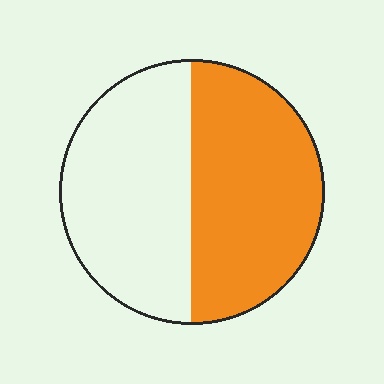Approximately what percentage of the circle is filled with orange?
Approximately 50%.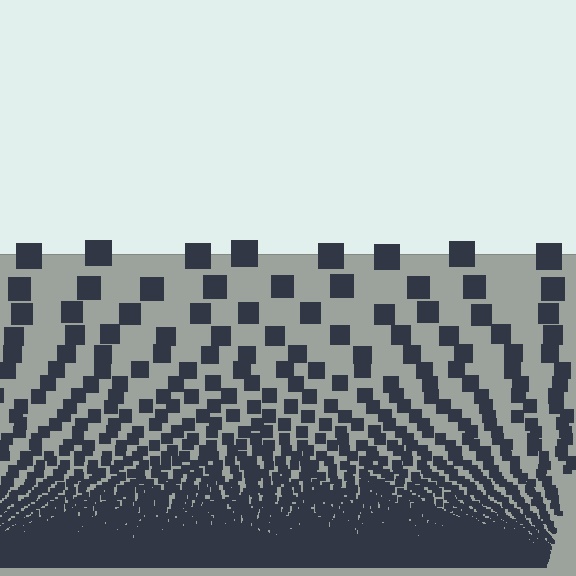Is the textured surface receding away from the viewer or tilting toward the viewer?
The surface appears to tilt toward the viewer. Texture elements get larger and sparser toward the top.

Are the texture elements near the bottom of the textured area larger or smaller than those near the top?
Smaller. The gradient is inverted — elements near the bottom are smaller and denser.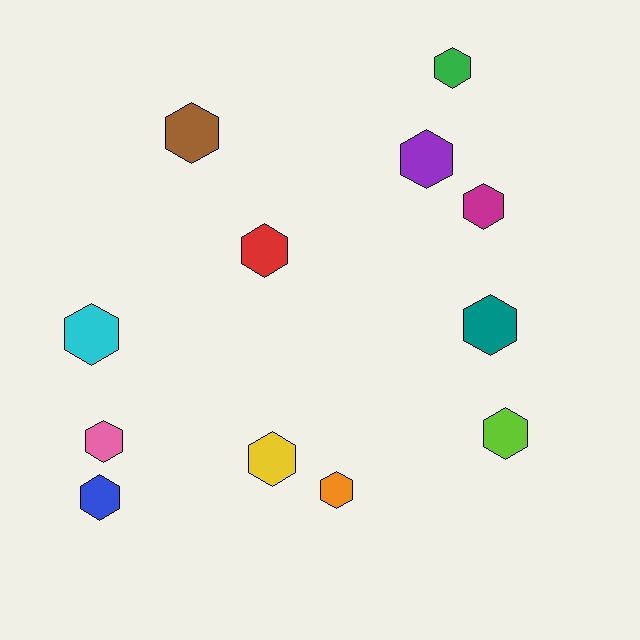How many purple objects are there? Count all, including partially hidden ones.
There is 1 purple object.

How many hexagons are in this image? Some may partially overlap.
There are 12 hexagons.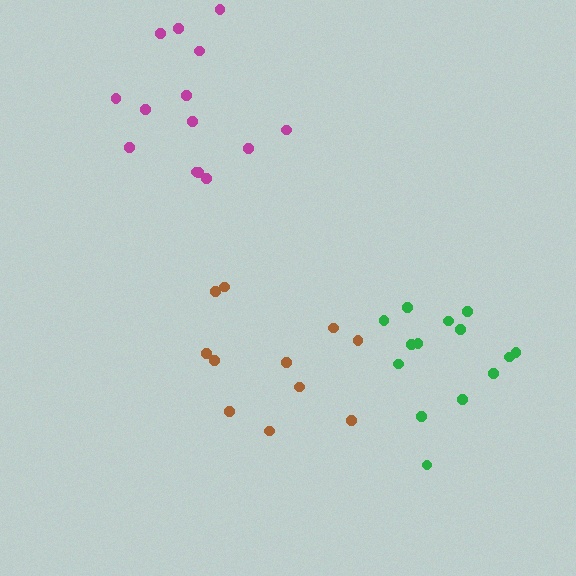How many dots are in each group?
Group 1: 14 dots, Group 2: 11 dots, Group 3: 14 dots (39 total).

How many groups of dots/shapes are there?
There are 3 groups.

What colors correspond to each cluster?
The clusters are colored: green, brown, magenta.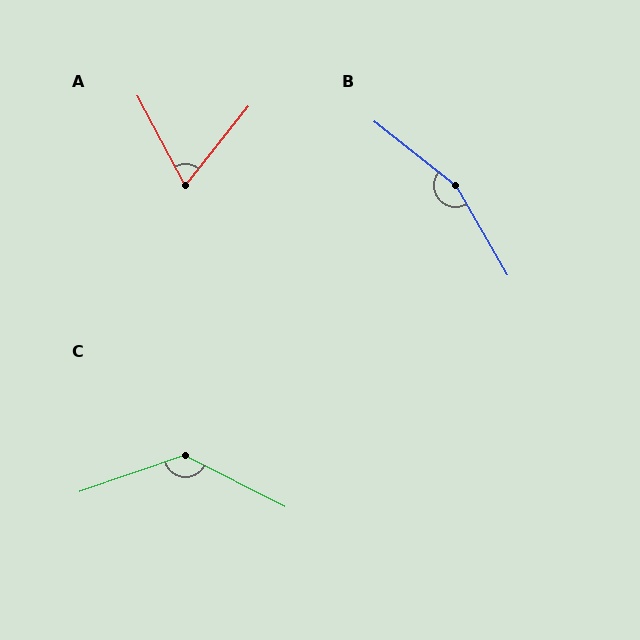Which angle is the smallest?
A, at approximately 67 degrees.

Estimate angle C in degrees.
Approximately 134 degrees.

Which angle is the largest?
B, at approximately 158 degrees.